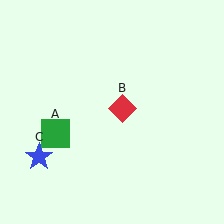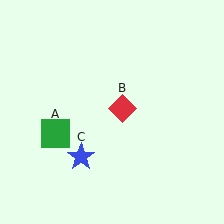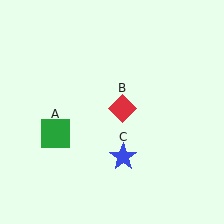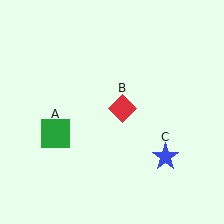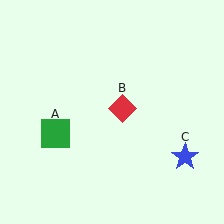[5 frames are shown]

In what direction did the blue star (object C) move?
The blue star (object C) moved right.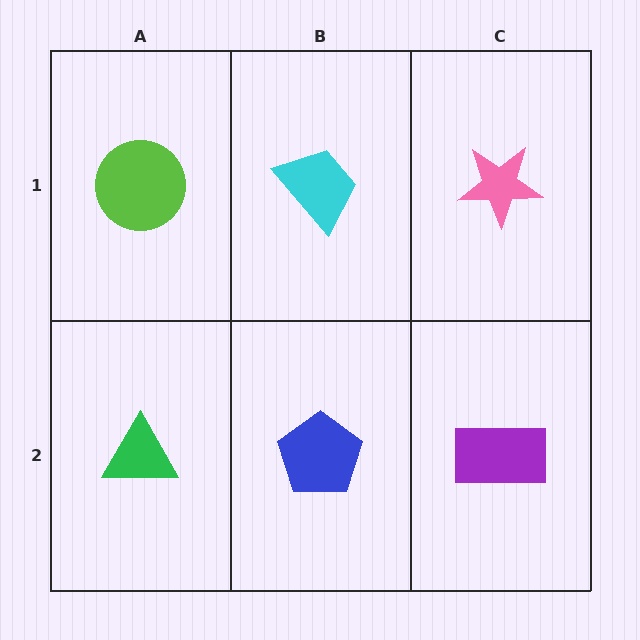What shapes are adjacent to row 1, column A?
A green triangle (row 2, column A), a cyan trapezoid (row 1, column B).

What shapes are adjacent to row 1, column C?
A purple rectangle (row 2, column C), a cyan trapezoid (row 1, column B).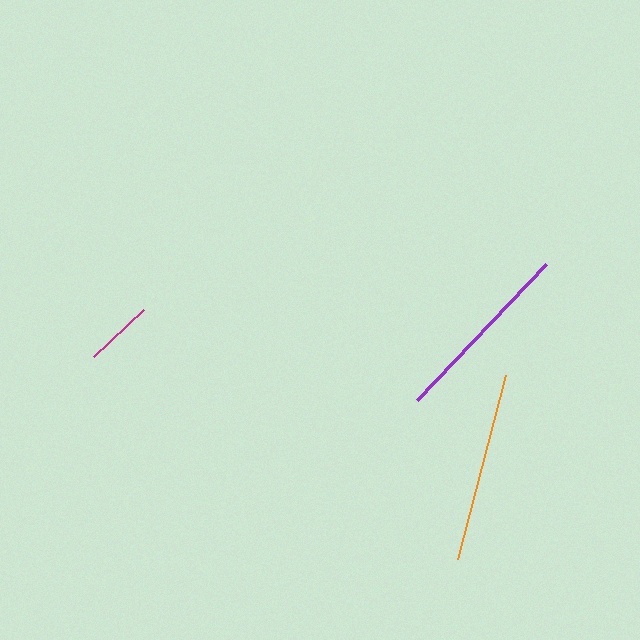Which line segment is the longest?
The orange line is the longest at approximately 190 pixels.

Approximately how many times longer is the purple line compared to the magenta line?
The purple line is approximately 2.7 times the length of the magenta line.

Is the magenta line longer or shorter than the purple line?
The purple line is longer than the magenta line.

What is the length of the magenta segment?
The magenta segment is approximately 69 pixels long.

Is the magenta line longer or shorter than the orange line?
The orange line is longer than the magenta line.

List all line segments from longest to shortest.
From longest to shortest: orange, purple, magenta.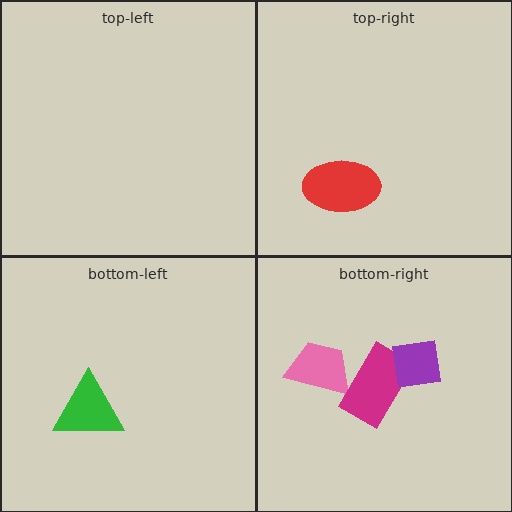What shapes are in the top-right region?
The red ellipse.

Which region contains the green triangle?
The bottom-left region.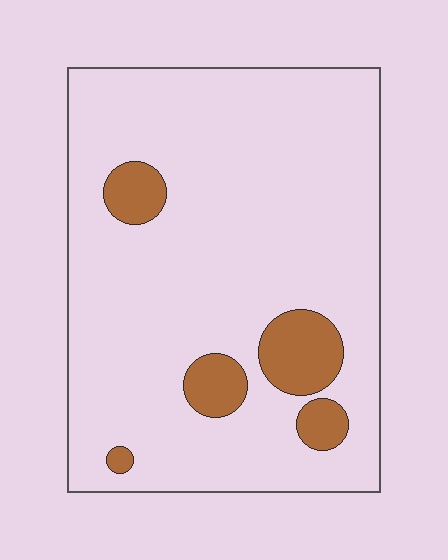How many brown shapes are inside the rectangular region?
5.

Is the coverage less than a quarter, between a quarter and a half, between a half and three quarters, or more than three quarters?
Less than a quarter.